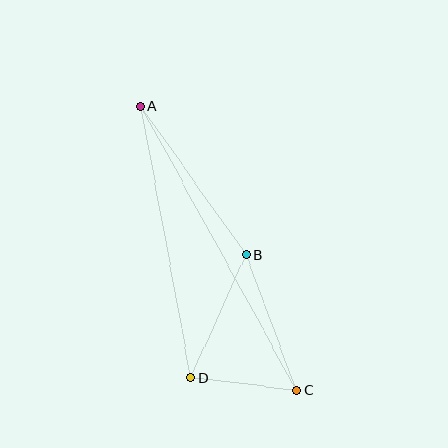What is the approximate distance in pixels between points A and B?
The distance between A and B is approximately 182 pixels.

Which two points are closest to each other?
Points C and D are closest to each other.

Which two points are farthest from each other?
Points A and C are farthest from each other.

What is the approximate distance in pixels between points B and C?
The distance between B and C is approximately 144 pixels.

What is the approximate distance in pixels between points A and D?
The distance between A and D is approximately 275 pixels.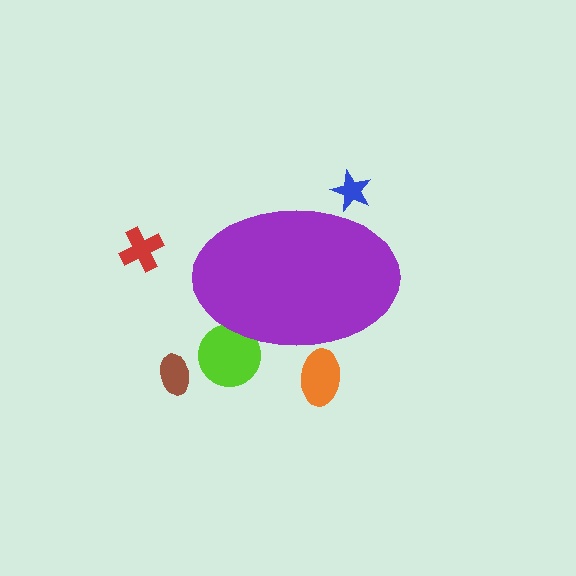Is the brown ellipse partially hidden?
No, the brown ellipse is fully visible.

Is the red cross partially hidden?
No, the red cross is fully visible.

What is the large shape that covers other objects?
A purple ellipse.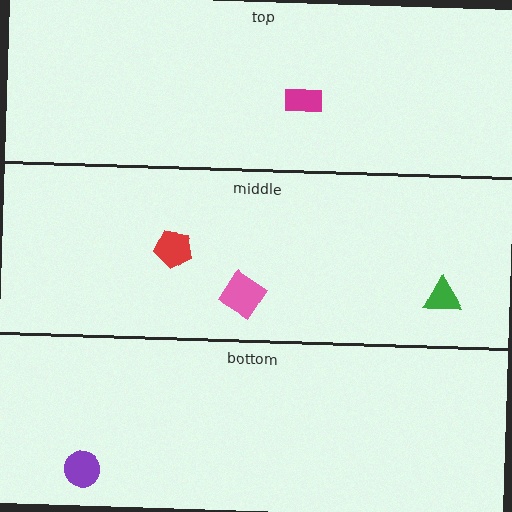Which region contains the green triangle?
The middle region.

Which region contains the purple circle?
The bottom region.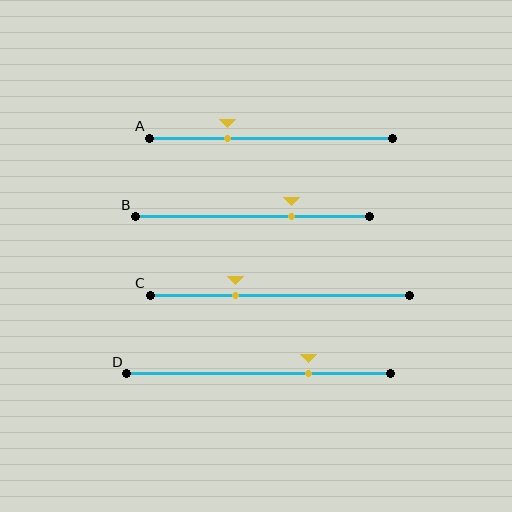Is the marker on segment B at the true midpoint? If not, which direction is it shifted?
No, the marker on segment B is shifted to the right by about 17% of the segment length.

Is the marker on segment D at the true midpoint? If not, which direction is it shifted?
No, the marker on segment D is shifted to the right by about 19% of the segment length.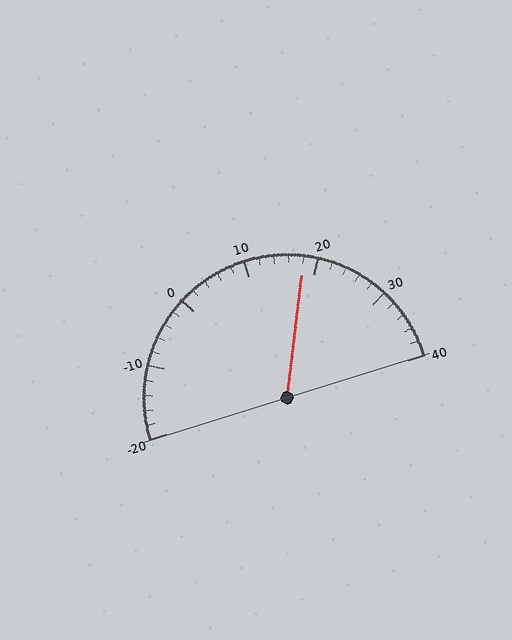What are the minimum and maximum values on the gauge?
The gauge ranges from -20 to 40.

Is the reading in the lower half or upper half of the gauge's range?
The reading is in the upper half of the range (-20 to 40).